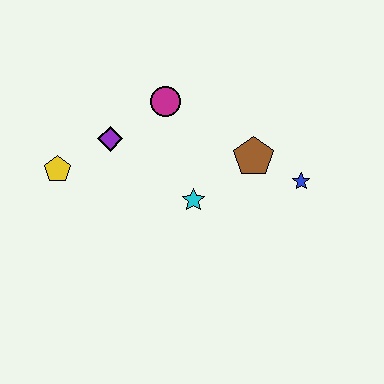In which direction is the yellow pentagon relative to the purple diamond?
The yellow pentagon is to the left of the purple diamond.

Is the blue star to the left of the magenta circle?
No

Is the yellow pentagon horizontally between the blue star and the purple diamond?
No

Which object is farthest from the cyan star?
The yellow pentagon is farthest from the cyan star.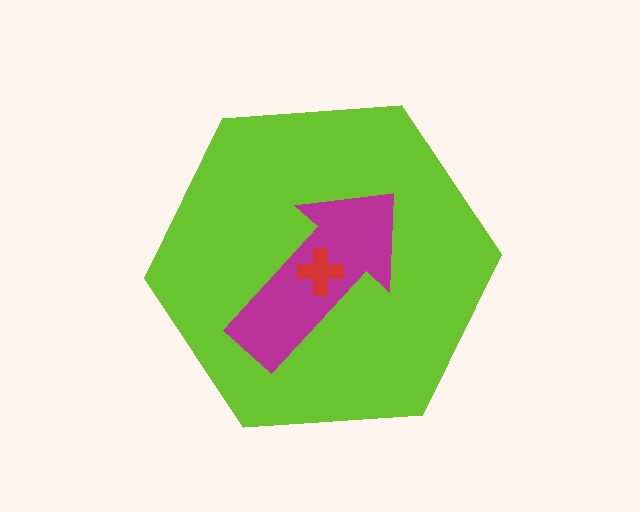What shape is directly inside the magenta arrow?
The red cross.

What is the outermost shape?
The lime hexagon.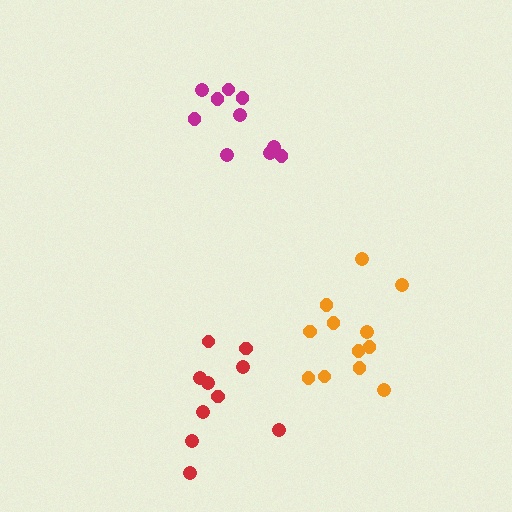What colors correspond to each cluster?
The clusters are colored: red, magenta, orange.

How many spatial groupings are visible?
There are 3 spatial groupings.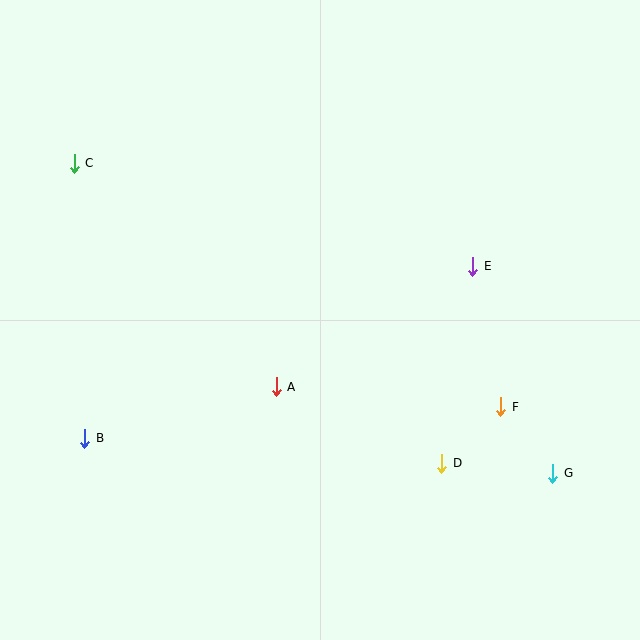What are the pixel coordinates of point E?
Point E is at (473, 266).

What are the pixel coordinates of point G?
Point G is at (553, 473).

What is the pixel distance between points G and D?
The distance between G and D is 111 pixels.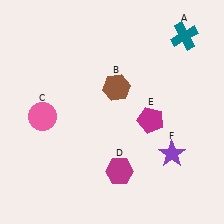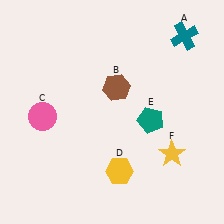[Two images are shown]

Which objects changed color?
D changed from magenta to yellow. E changed from magenta to teal. F changed from purple to yellow.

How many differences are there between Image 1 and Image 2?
There are 3 differences between the two images.